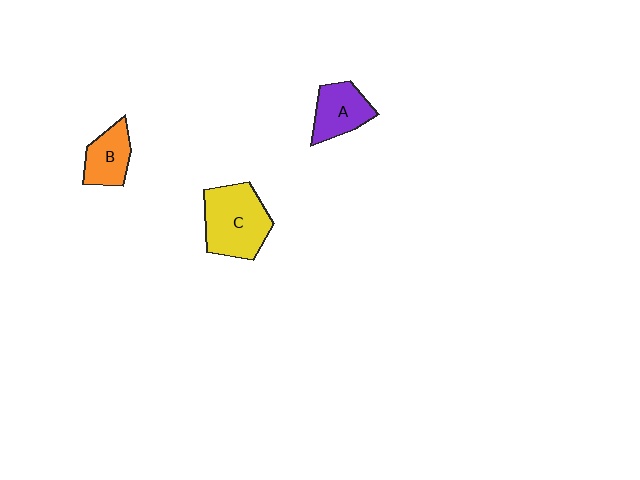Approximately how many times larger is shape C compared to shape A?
Approximately 1.6 times.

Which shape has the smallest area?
Shape B (orange).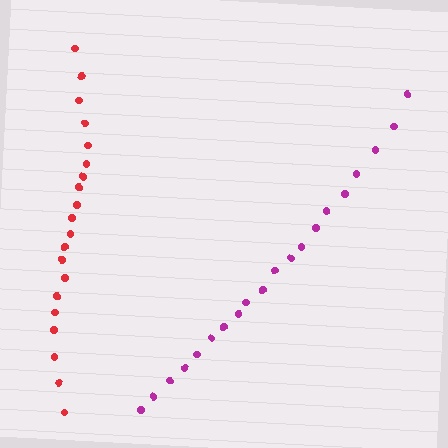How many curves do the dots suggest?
There are 2 distinct paths.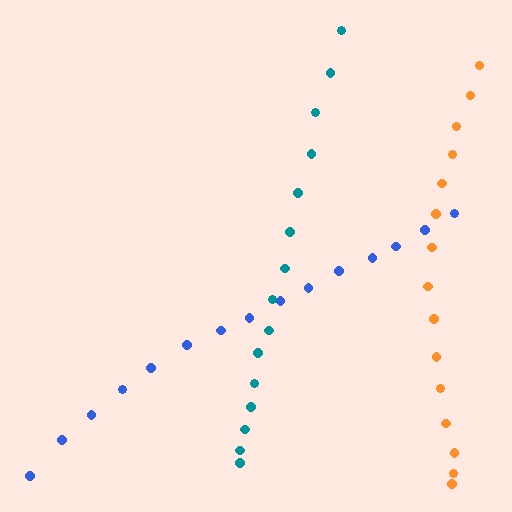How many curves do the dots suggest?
There are 3 distinct paths.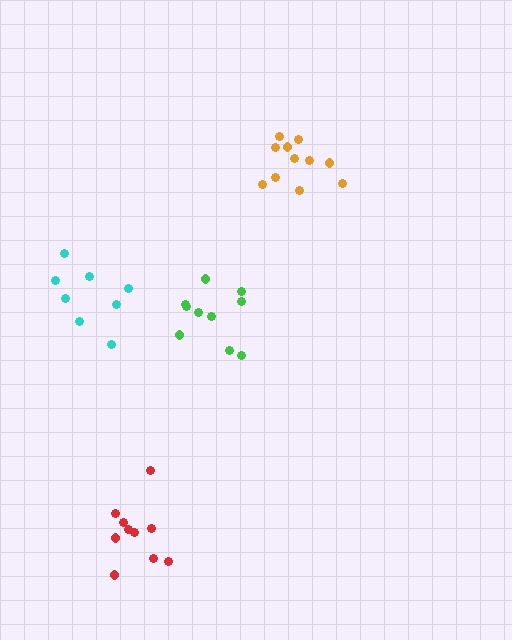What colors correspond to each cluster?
The clusters are colored: cyan, orange, green, red.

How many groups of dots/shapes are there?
There are 4 groups.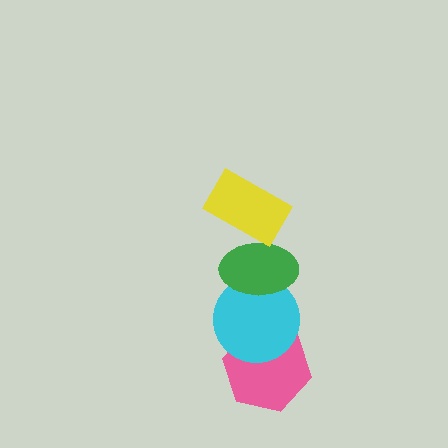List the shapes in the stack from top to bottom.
From top to bottom: the yellow rectangle, the green ellipse, the cyan circle, the pink hexagon.